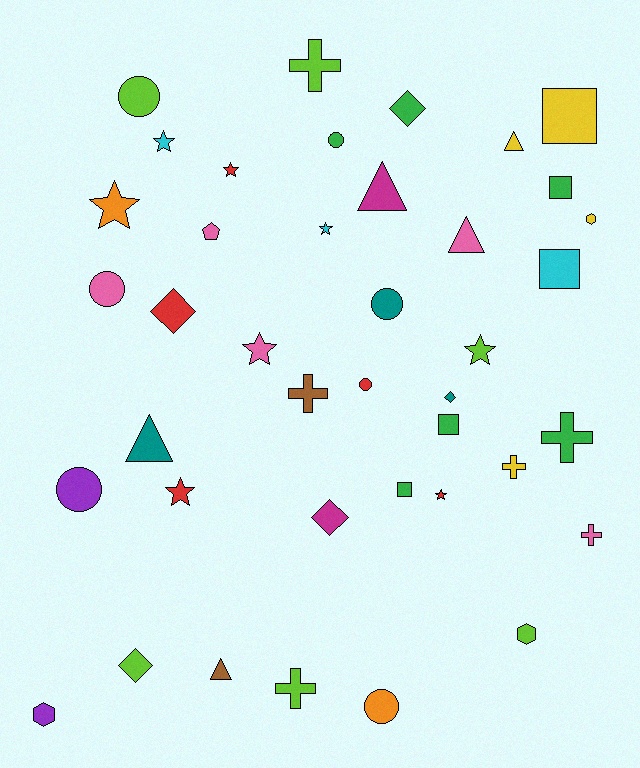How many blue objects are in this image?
There are no blue objects.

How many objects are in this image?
There are 40 objects.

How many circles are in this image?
There are 7 circles.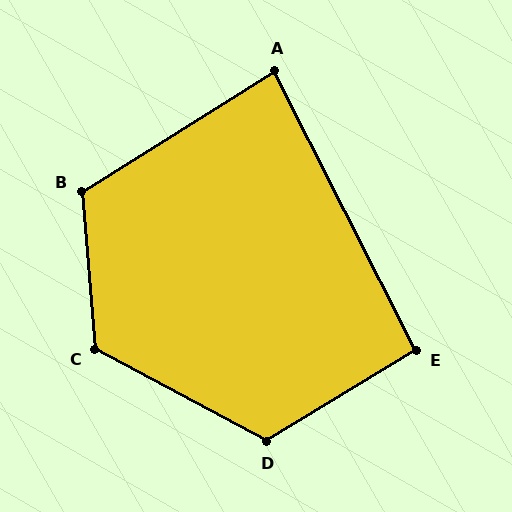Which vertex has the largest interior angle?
C, at approximately 123 degrees.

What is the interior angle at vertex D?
Approximately 120 degrees (obtuse).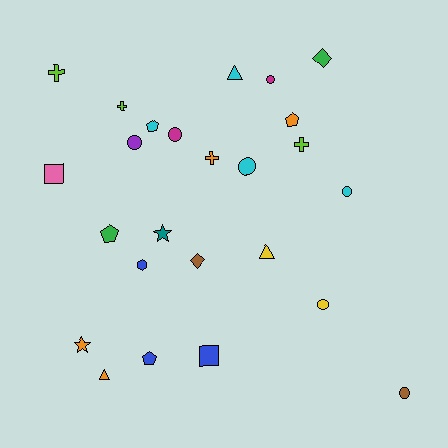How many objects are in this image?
There are 25 objects.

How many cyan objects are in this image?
There are 4 cyan objects.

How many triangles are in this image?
There are 3 triangles.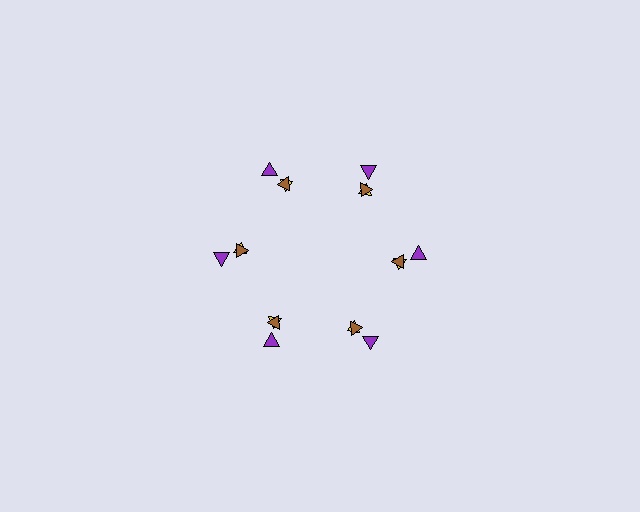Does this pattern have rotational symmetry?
Yes, this pattern has 6-fold rotational symmetry. It looks the same after rotating 60 degrees around the center.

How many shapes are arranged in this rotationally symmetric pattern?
There are 18 shapes, arranged in 6 groups of 3.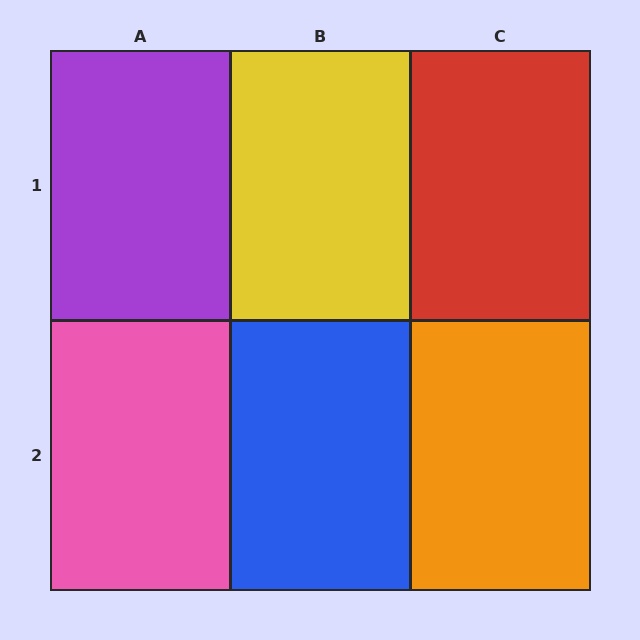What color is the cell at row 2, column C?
Orange.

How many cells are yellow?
1 cell is yellow.